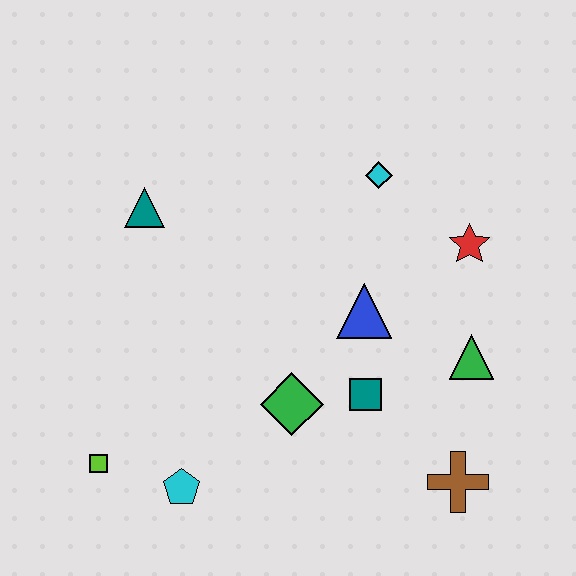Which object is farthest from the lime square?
The red star is farthest from the lime square.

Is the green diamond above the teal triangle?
No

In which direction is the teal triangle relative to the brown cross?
The teal triangle is to the left of the brown cross.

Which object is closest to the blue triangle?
The teal square is closest to the blue triangle.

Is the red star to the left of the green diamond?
No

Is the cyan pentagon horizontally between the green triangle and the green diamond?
No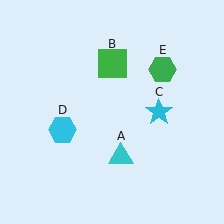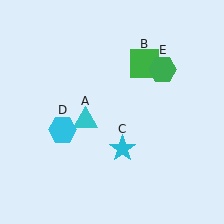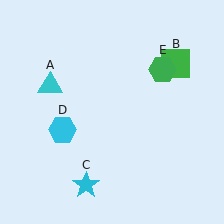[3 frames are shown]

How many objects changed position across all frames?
3 objects changed position: cyan triangle (object A), green square (object B), cyan star (object C).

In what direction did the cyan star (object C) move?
The cyan star (object C) moved down and to the left.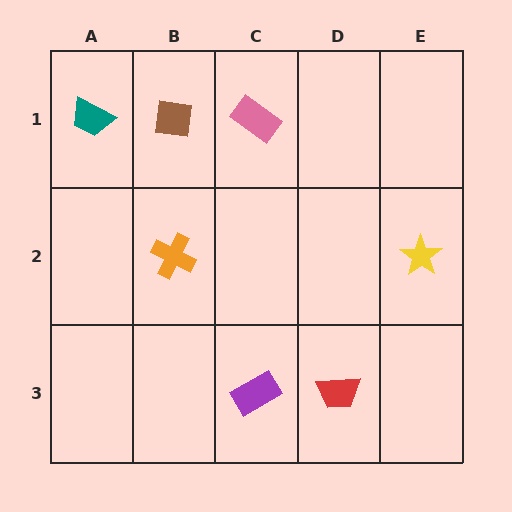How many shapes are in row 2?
2 shapes.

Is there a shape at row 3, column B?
No, that cell is empty.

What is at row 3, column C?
A purple rectangle.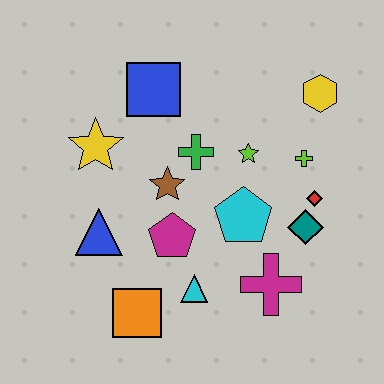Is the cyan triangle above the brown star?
No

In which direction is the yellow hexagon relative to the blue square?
The yellow hexagon is to the right of the blue square.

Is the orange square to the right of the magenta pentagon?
No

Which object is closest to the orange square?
The cyan triangle is closest to the orange square.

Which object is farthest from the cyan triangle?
The yellow hexagon is farthest from the cyan triangle.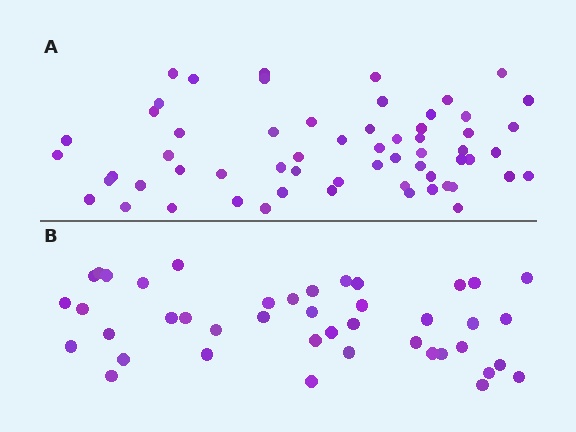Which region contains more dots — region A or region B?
Region A (the top region) has more dots.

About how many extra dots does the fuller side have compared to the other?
Region A has approximately 20 more dots than region B.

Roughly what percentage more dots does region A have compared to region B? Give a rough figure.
About 45% more.